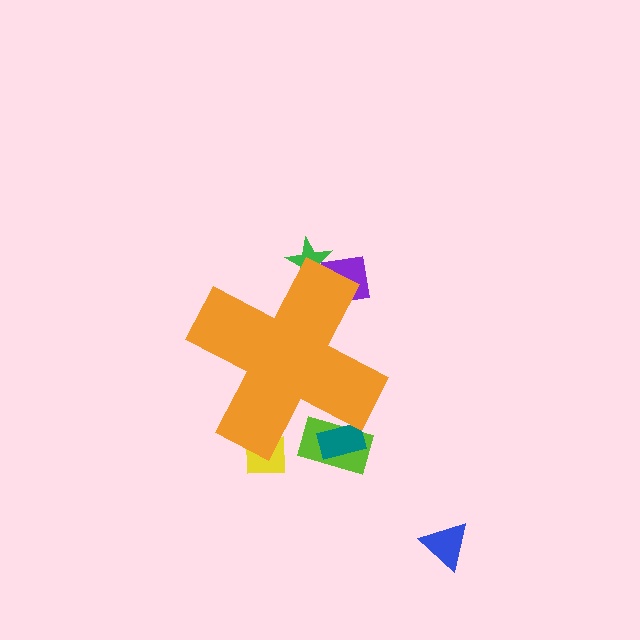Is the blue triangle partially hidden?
No, the blue triangle is fully visible.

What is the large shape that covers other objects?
An orange cross.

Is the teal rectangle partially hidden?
Yes, the teal rectangle is partially hidden behind the orange cross.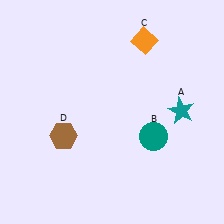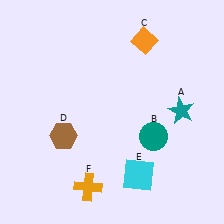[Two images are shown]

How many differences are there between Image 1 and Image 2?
There are 2 differences between the two images.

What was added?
A cyan square (E), an orange cross (F) were added in Image 2.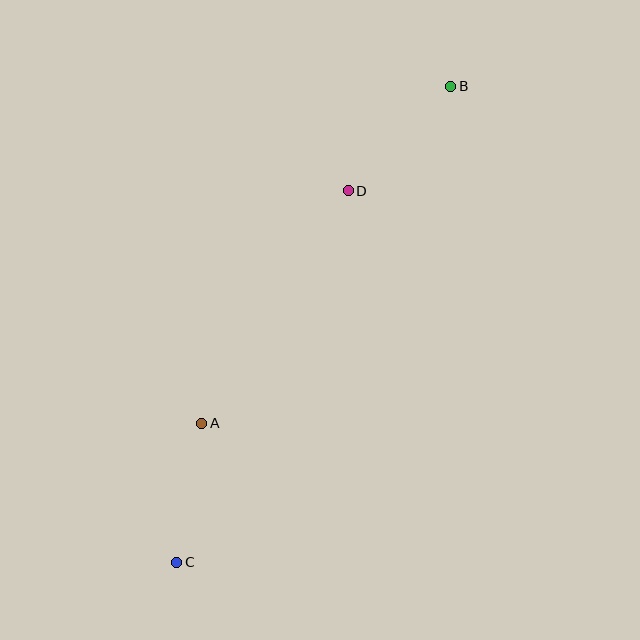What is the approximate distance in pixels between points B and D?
The distance between B and D is approximately 146 pixels.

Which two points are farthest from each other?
Points B and C are farthest from each other.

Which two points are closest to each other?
Points A and C are closest to each other.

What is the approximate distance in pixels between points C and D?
The distance between C and D is approximately 409 pixels.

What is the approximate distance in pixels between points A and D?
The distance between A and D is approximately 275 pixels.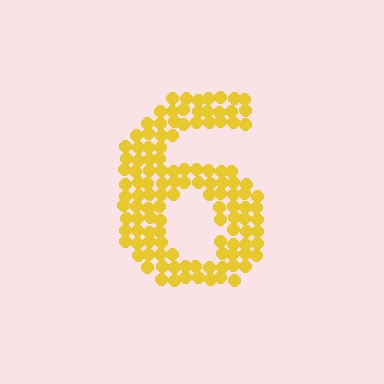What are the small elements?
The small elements are circles.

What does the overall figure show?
The overall figure shows the digit 6.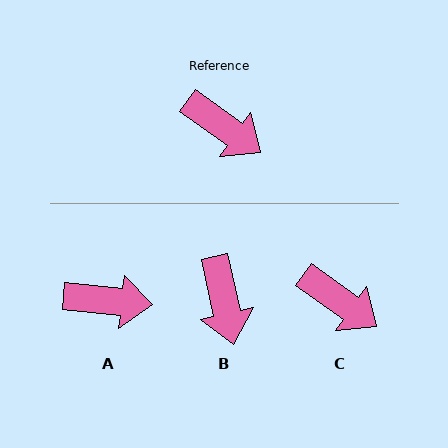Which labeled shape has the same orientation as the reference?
C.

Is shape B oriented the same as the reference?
No, it is off by about 42 degrees.